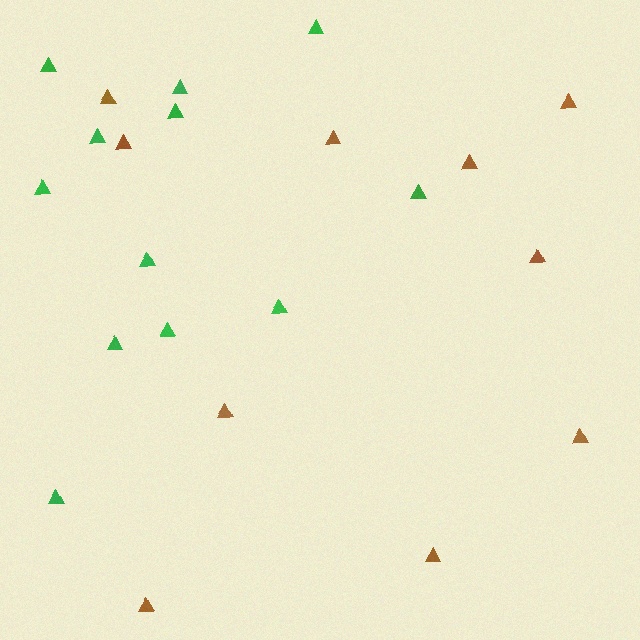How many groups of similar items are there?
There are 2 groups: one group of green triangles (12) and one group of brown triangles (10).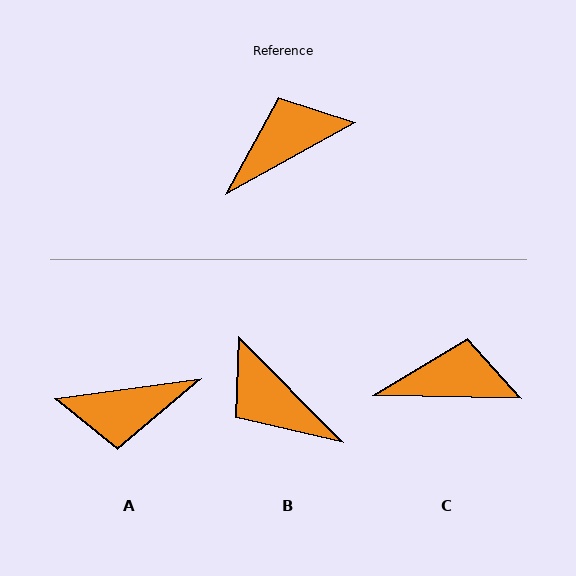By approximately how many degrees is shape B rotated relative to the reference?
Approximately 106 degrees counter-clockwise.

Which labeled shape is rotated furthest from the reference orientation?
A, about 159 degrees away.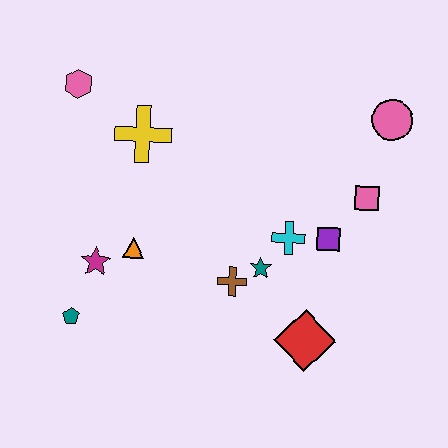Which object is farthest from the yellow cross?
The red diamond is farthest from the yellow cross.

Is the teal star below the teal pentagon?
No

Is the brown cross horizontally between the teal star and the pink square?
No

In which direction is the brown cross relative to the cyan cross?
The brown cross is to the left of the cyan cross.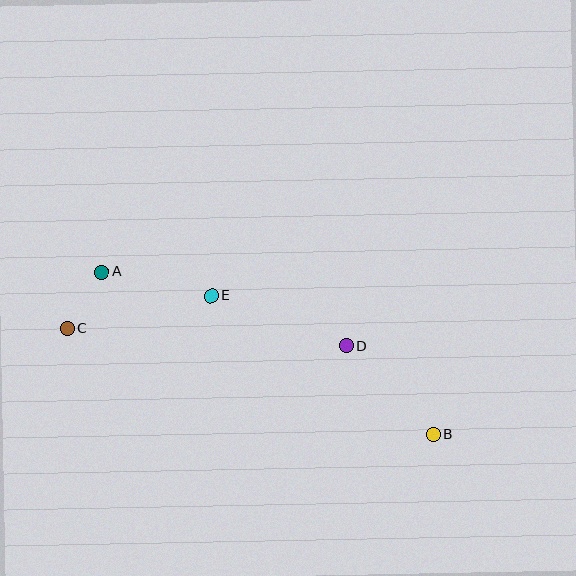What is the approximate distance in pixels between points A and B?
The distance between A and B is approximately 369 pixels.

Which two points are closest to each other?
Points A and C are closest to each other.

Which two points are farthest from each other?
Points B and C are farthest from each other.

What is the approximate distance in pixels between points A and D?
The distance between A and D is approximately 256 pixels.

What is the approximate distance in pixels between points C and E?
The distance between C and E is approximately 148 pixels.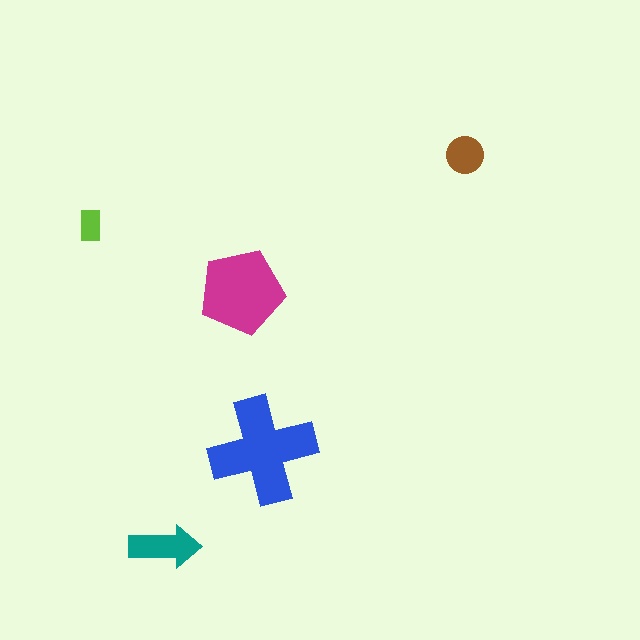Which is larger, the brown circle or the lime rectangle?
The brown circle.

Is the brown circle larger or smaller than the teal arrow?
Smaller.